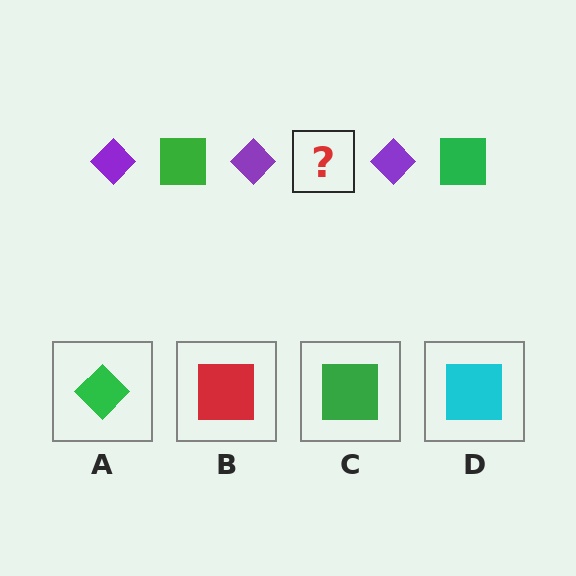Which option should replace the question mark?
Option C.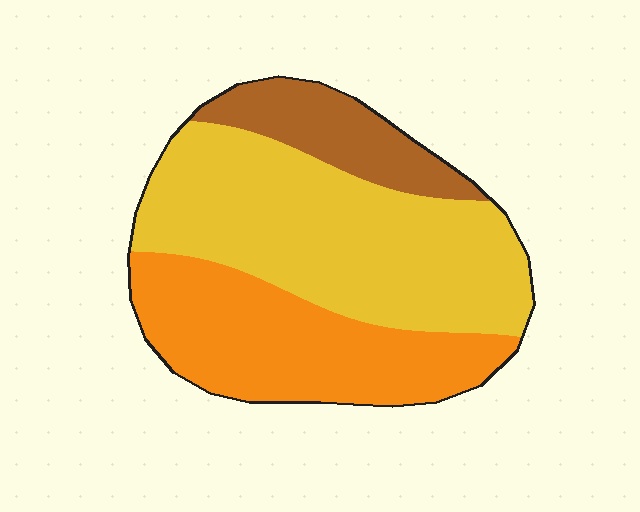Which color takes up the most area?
Yellow, at roughly 50%.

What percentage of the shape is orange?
Orange covers about 35% of the shape.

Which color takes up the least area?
Brown, at roughly 15%.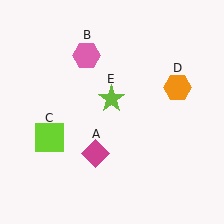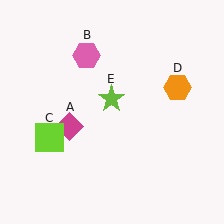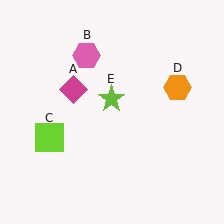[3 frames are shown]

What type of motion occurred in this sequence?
The magenta diamond (object A) rotated clockwise around the center of the scene.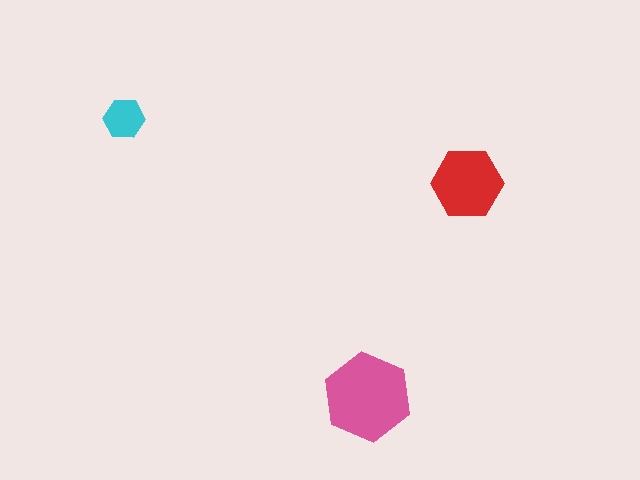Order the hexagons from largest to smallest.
the pink one, the red one, the cyan one.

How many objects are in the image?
There are 3 objects in the image.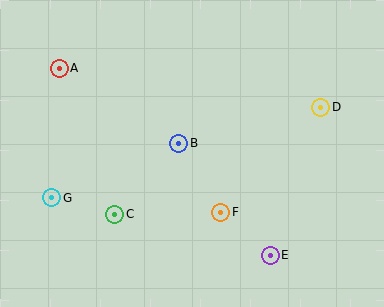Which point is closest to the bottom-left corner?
Point G is closest to the bottom-left corner.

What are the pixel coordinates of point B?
Point B is at (179, 143).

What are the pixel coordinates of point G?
Point G is at (52, 198).